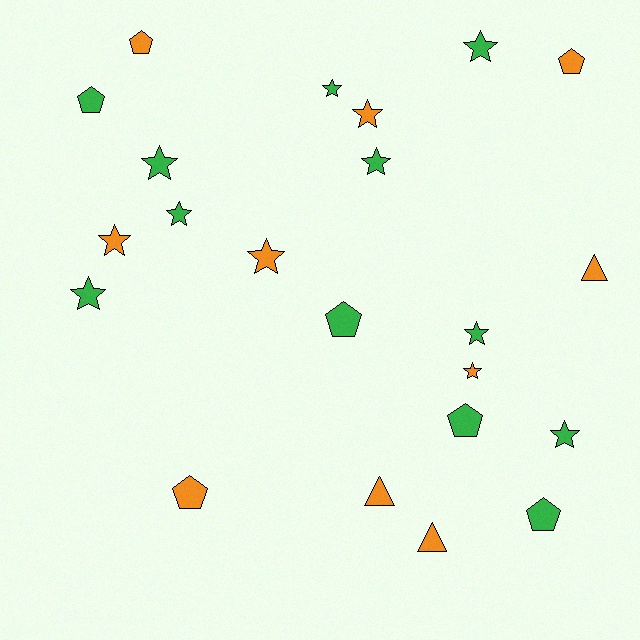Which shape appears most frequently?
Star, with 12 objects.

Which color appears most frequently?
Green, with 12 objects.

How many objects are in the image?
There are 22 objects.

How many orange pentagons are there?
There are 3 orange pentagons.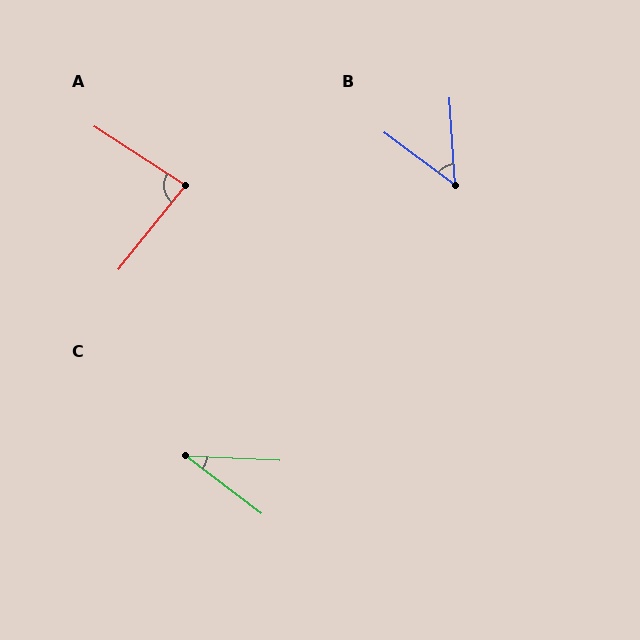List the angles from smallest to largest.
C (35°), B (50°), A (85°).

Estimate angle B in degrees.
Approximately 50 degrees.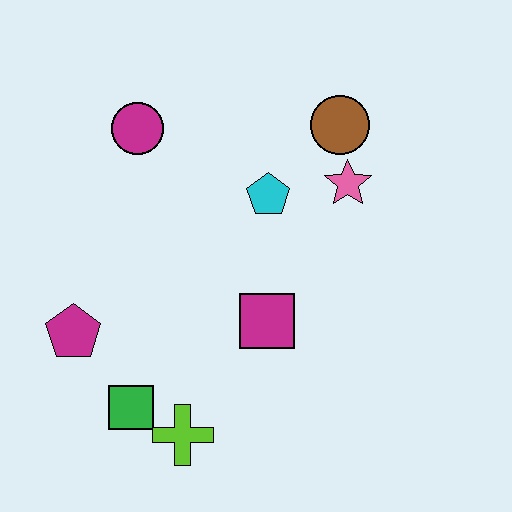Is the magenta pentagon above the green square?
Yes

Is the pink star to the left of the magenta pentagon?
No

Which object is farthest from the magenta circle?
The lime cross is farthest from the magenta circle.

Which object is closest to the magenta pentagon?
The green square is closest to the magenta pentagon.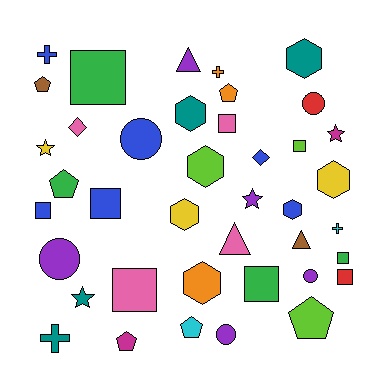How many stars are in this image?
There are 4 stars.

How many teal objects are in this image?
There are 4 teal objects.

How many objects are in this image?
There are 40 objects.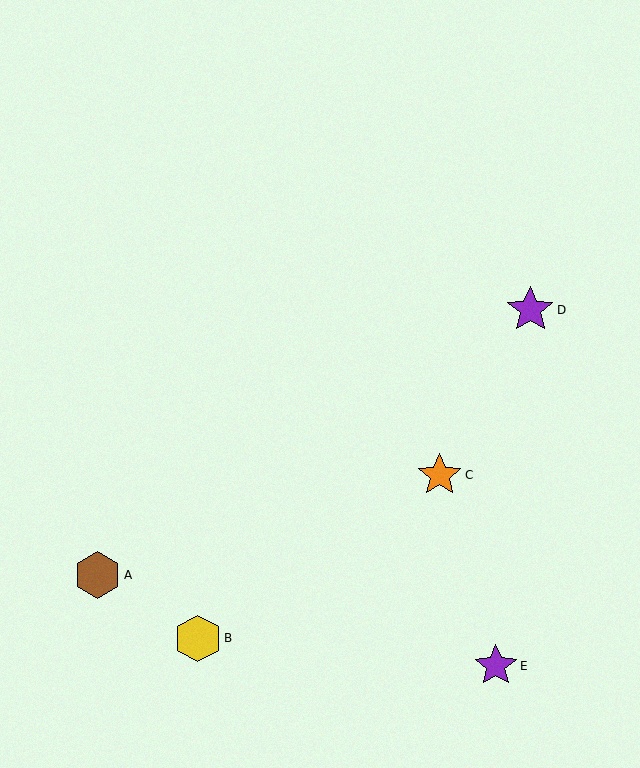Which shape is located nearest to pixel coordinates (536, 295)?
The purple star (labeled D) at (530, 310) is nearest to that location.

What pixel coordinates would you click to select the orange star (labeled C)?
Click at (440, 475) to select the orange star C.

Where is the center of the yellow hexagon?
The center of the yellow hexagon is at (198, 638).